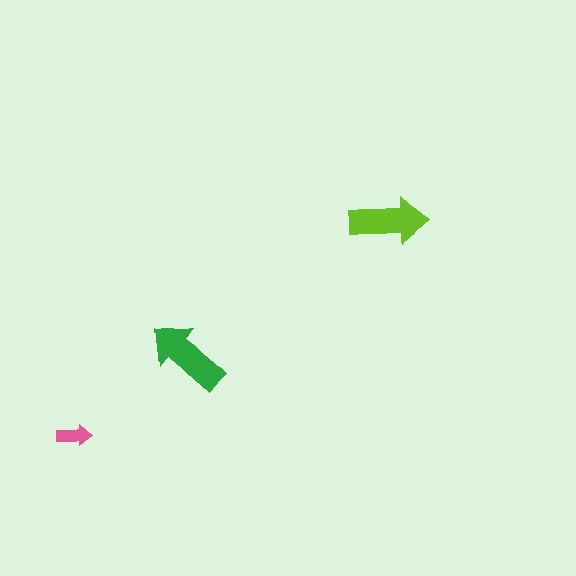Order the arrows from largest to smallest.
the green one, the lime one, the pink one.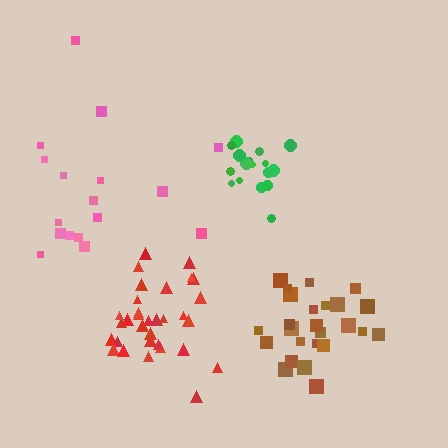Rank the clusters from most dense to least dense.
red, green, brown, pink.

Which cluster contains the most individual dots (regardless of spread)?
Red (32).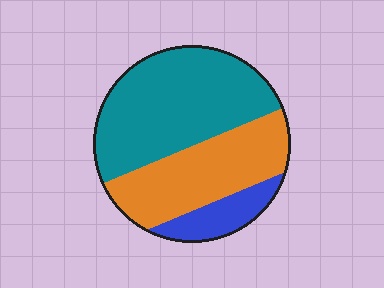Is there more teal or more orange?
Teal.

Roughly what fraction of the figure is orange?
Orange covers 36% of the figure.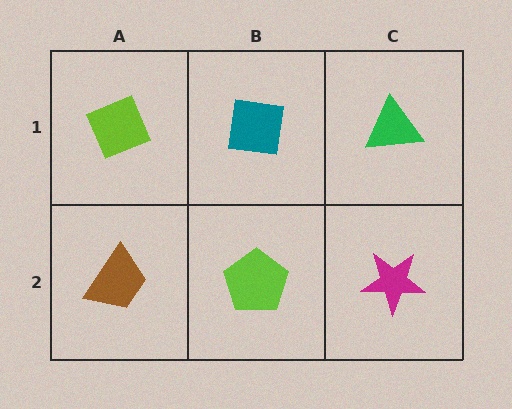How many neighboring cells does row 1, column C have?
2.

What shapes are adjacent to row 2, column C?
A green triangle (row 1, column C), a lime pentagon (row 2, column B).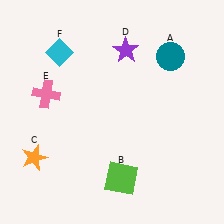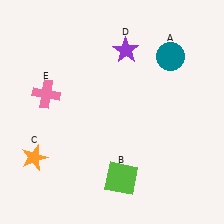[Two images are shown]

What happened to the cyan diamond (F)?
The cyan diamond (F) was removed in Image 2. It was in the top-left area of Image 1.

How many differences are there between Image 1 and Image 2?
There is 1 difference between the two images.